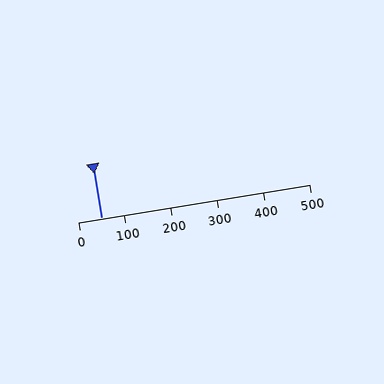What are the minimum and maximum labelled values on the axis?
The axis runs from 0 to 500.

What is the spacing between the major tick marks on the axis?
The major ticks are spaced 100 apart.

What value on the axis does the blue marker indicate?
The marker indicates approximately 50.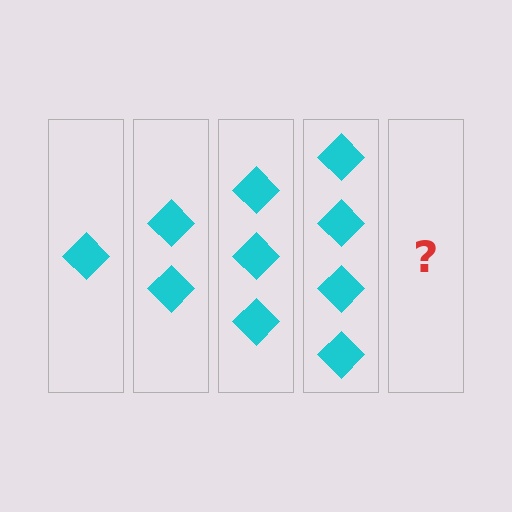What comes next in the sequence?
The next element should be 5 diamonds.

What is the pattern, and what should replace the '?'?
The pattern is that each step adds one more diamond. The '?' should be 5 diamonds.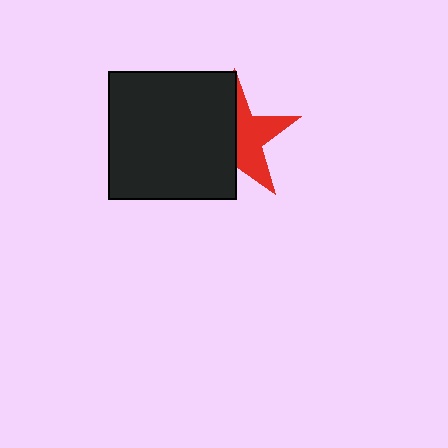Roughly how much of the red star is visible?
About half of it is visible (roughly 46%).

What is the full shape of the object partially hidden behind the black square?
The partially hidden object is a red star.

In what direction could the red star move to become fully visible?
The red star could move right. That would shift it out from behind the black square entirely.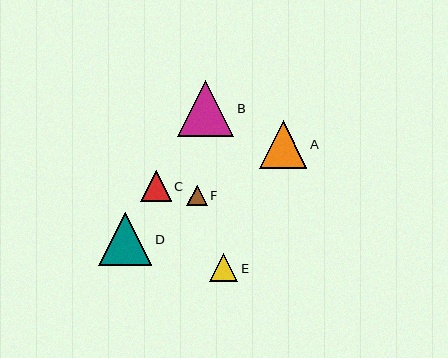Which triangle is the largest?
Triangle B is the largest with a size of approximately 56 pixels.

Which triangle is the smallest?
Triangle F is the smallest with a size of approximately 20 pixels.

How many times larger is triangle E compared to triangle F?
Triangle E is approximately 1.4 times the size of triangle F.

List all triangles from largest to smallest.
From largest to smallest: B, D, A, C, E, F.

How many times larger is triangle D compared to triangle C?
Triangle D is approximately 1.7 times the size of triangle C.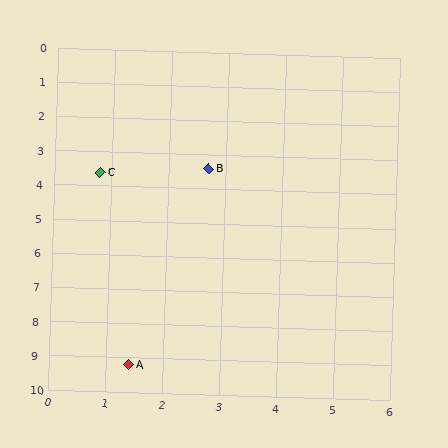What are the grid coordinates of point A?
Point A is at approximately (1.4, 9.2).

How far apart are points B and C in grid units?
Points B and C are about 1.9 grid units apart.